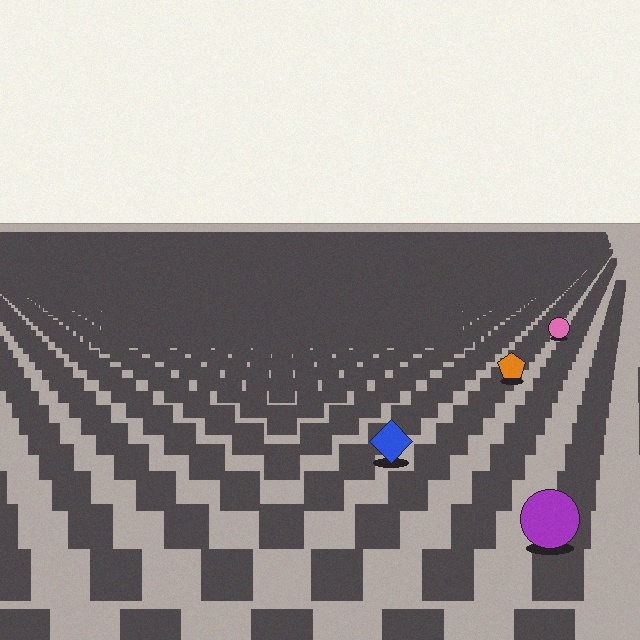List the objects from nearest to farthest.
From nearest to farthest: the purple circle, the blue diamond, the orange pentagon, the pink circle.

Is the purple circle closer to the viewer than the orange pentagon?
Yes. The purple circle is closer — you can tell from the texture gradient: the ground texture is coarser near it.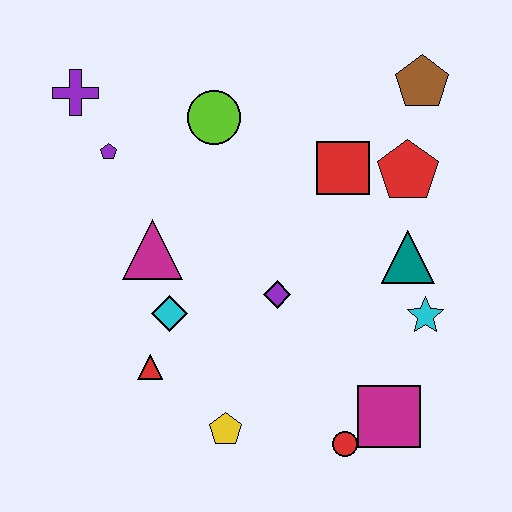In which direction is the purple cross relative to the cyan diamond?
The purple cross is above the cyan diamond.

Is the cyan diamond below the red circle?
No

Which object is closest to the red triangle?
The cyan diamond is closest to the red triangle.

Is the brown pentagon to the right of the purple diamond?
Yes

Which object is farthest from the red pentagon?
The purple cross is farthest from the red pentagon.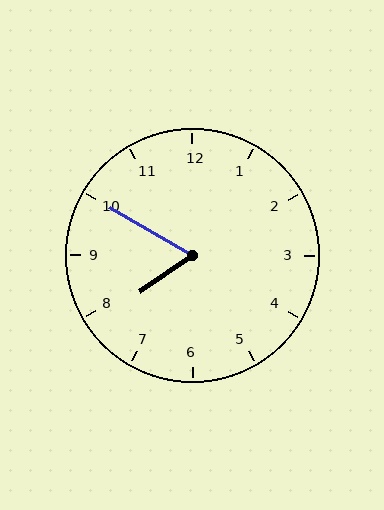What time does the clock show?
7:50.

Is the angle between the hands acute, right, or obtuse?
It is acute.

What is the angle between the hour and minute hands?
Approximately 65 degrees.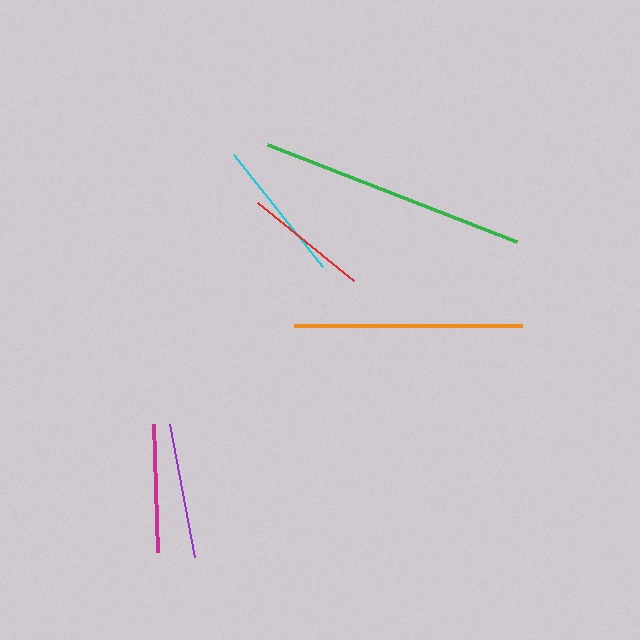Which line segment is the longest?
The green line is the longest at approximately 267 pixels.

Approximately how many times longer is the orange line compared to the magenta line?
The orange line is approximately 1.8 times the length of the magenta line.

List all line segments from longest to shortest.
From longest to shortest: green, orange, cyan, purple, magenta, red.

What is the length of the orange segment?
The orange segment is approximately 228 pixels long.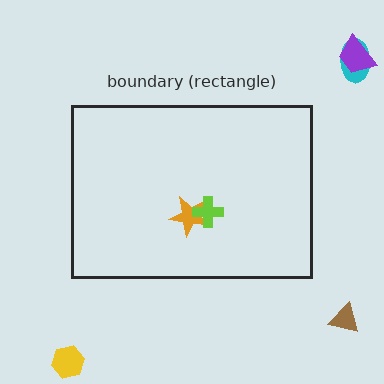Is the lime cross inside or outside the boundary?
Inside.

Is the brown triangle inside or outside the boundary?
Outside.